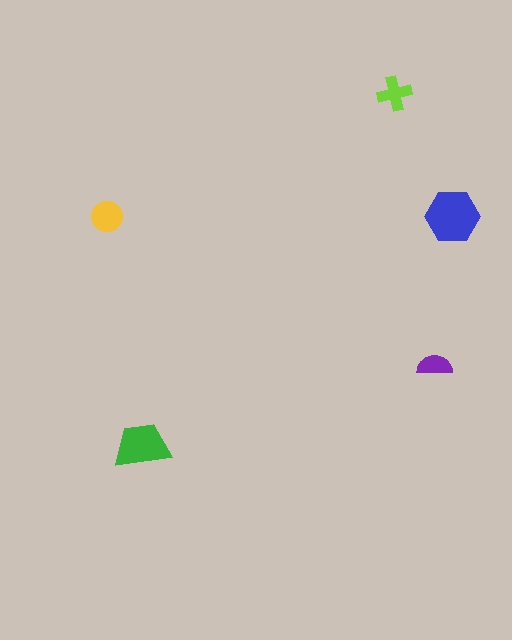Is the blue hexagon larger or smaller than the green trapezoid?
Larger.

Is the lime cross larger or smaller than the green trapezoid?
Smaller.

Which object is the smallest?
The purple semicircle.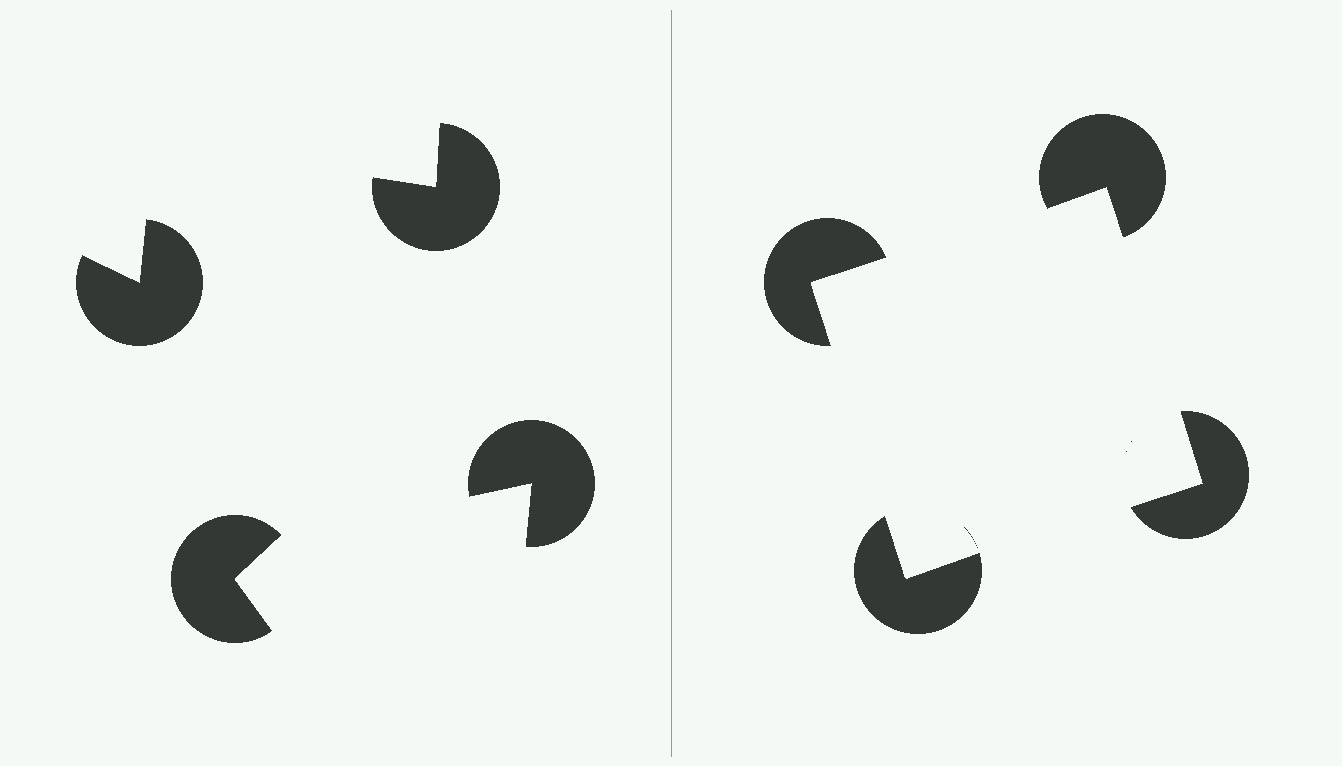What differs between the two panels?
The pac-man discs are positioned identically on both sides; only the wedge orientations differ. On the right they align to a square; on the left they are misaligned.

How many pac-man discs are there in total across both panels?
8 — 4 on each side.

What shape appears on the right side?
An illusory square.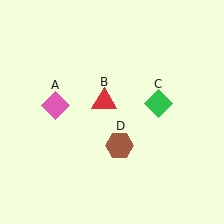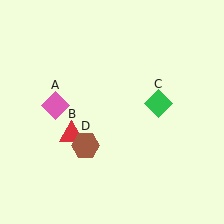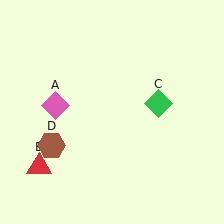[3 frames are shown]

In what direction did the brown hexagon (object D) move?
The brown hexagon (object D) moved left.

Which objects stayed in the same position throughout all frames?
Pink diamond (object A) and green diamond (object C) remained stationary.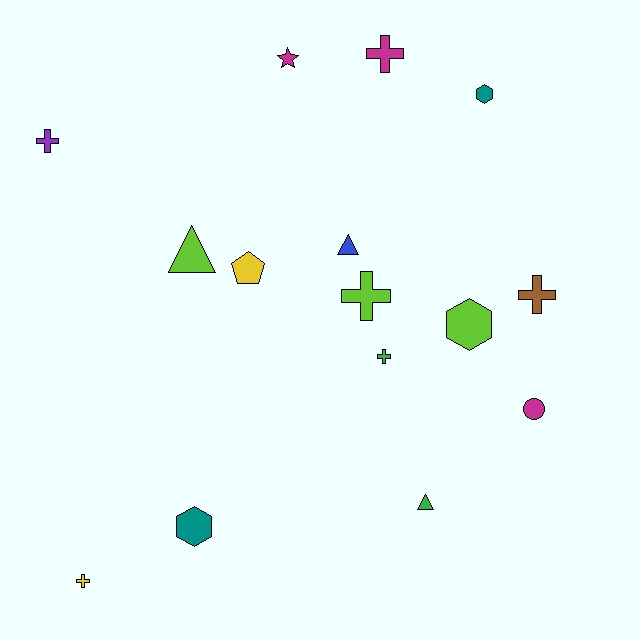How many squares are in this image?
There are no squares.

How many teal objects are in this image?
There are 2 teal objects.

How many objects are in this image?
There are 15 objects.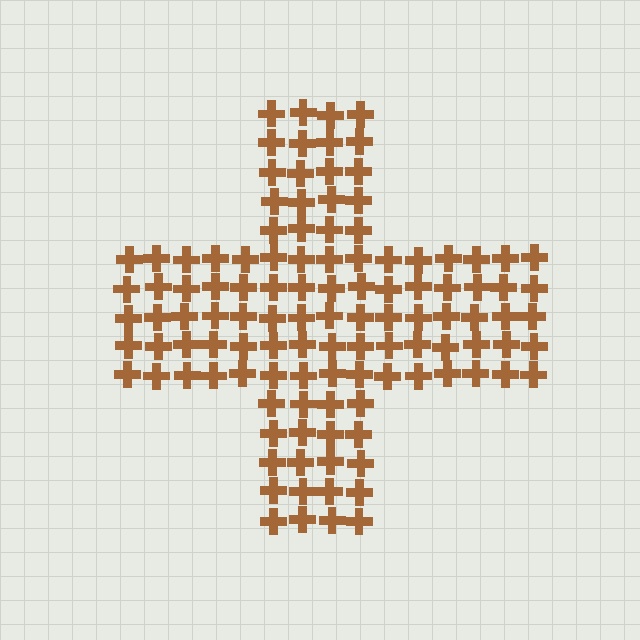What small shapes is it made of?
It is made of small crosses.